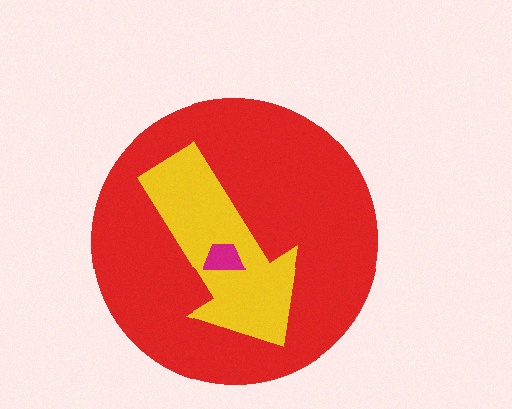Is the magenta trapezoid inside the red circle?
Yes.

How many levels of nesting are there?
3.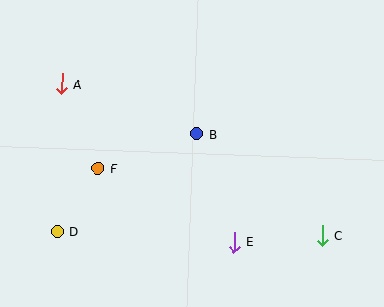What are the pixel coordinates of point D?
Point D is at (57, 231).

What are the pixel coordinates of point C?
Point C is at (322, 235).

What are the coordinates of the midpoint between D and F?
The midpoint between D and F is at (78, 200).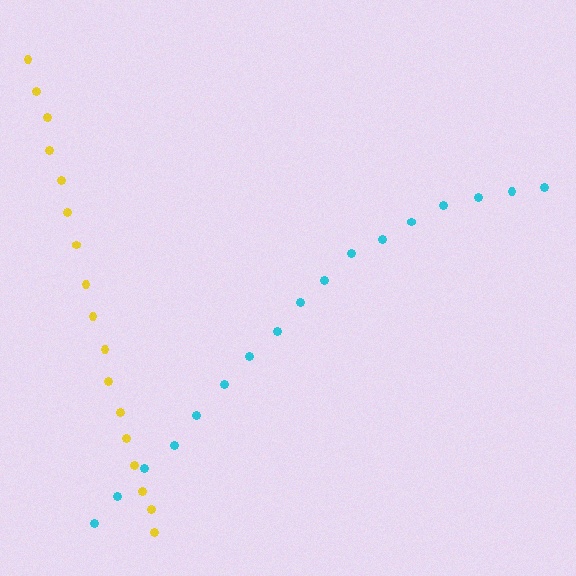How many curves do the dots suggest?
There are 2 distinct paths.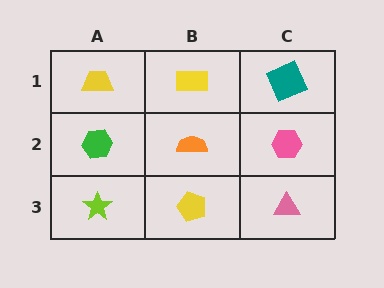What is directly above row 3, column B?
An orange semicircle.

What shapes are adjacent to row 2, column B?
A yellow rectangle (row 1, column B), a yellow pentagon (row 3, column B), a green hexagon (row 2, column A), a pink hexagon (row 2, column C).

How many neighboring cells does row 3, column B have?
3.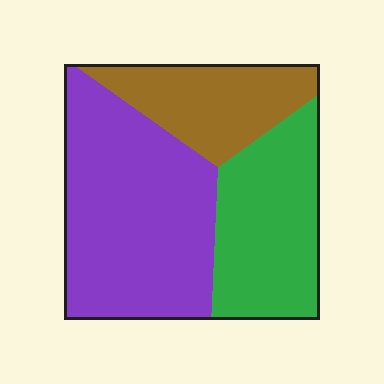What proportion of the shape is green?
Green takes up about one third (1/3) of the shape.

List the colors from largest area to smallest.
From largest to smallest: purple, green, brown.